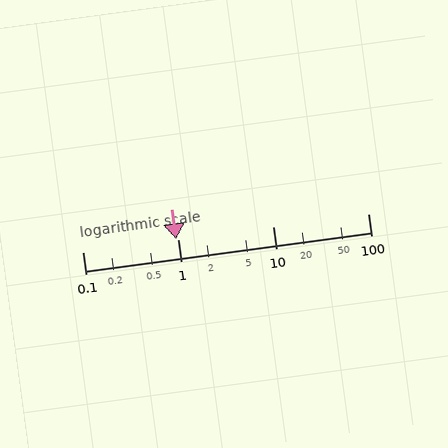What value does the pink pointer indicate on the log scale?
The pointer indicates approximately 0.96.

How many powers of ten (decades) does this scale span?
The scale spans 3 decades, from 0.1 to 100.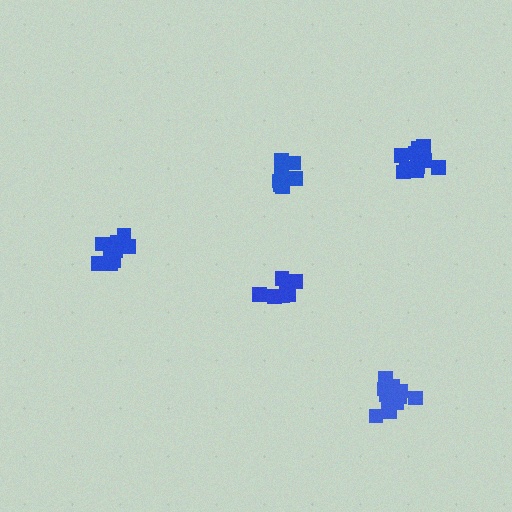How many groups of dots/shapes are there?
There are 5 groups.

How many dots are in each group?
Group 1: 14 dots, Group 2: 14 dots, Group 3: 12 dots, Group 4: 9 dots, Group 5: 8 dots (57 total).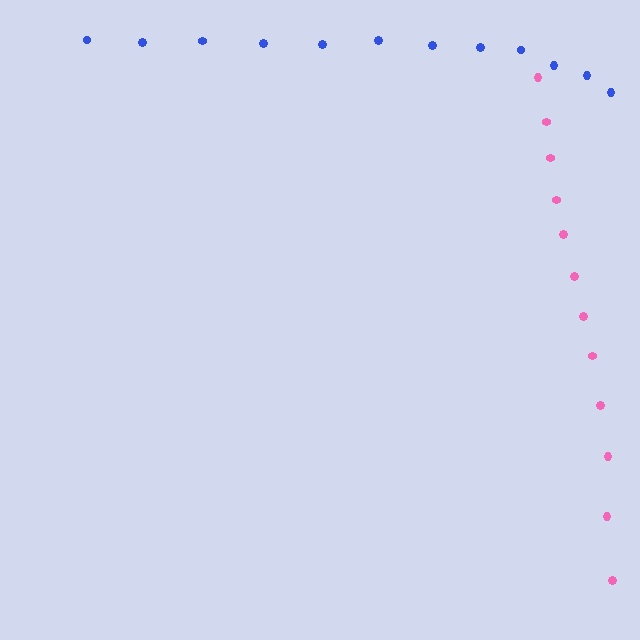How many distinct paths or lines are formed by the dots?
There are 2 distinct paths.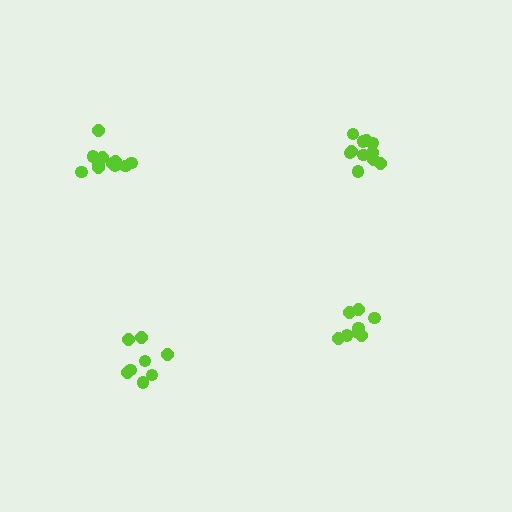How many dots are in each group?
Group 1: 8 dots, Group 2: 8 dots, Group 3: 11 dots, Group 4: 11 dots (38 total).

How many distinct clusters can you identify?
There are 4 distinct clusters.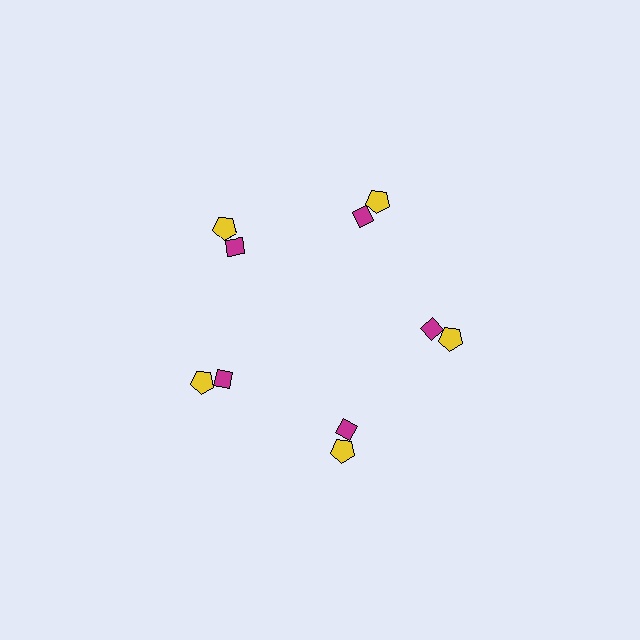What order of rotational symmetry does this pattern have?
This pattern has 5-fold rotational symmetry.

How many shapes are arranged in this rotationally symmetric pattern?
There are 10 shapes, arranged in 5 groups of 2.